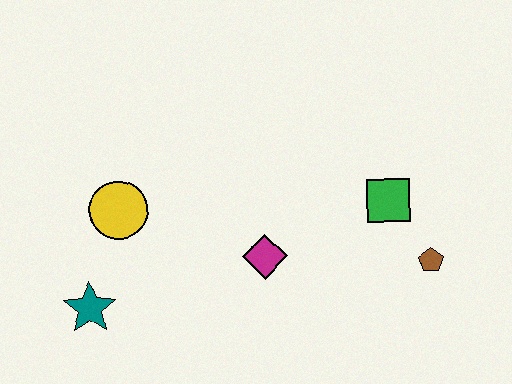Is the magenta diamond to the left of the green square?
Yes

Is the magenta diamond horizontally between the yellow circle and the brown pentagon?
Yes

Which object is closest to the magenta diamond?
The green square is closest to the magenta diamond.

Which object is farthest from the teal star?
The brown pentagon is farthest from the teal star.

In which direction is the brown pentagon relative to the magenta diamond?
The brown pentagon is to the right of the magenta diamond.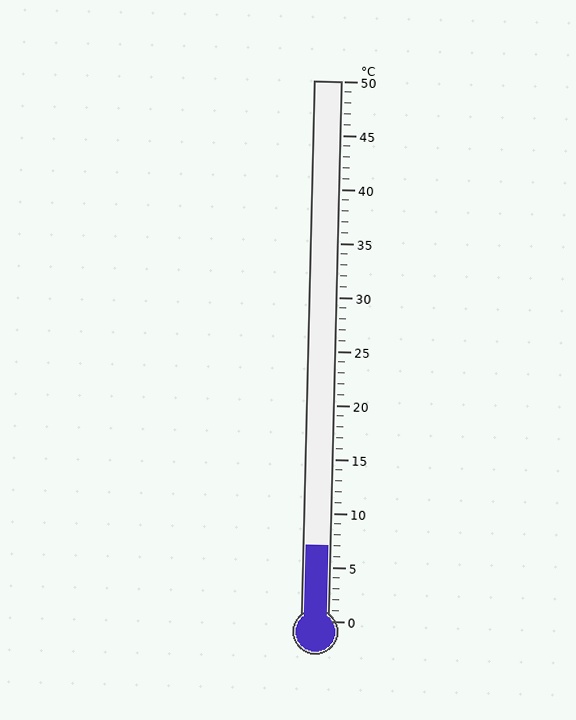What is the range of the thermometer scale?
The thermometer scale ranges from 0°C to 50°C.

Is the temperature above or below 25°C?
The temperature is below 25°C.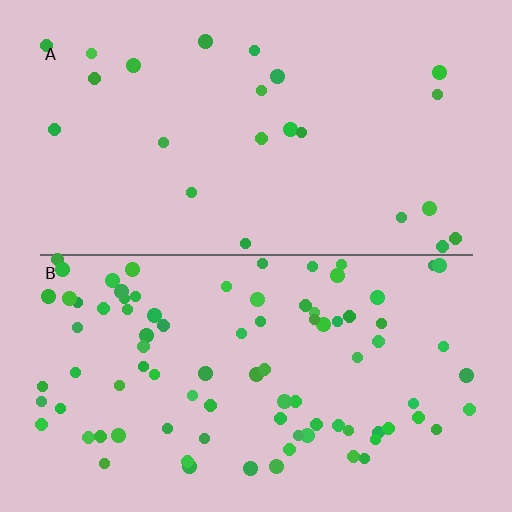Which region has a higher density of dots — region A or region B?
B (the bottom).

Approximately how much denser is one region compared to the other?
Approximately 3.7× — region B over region A.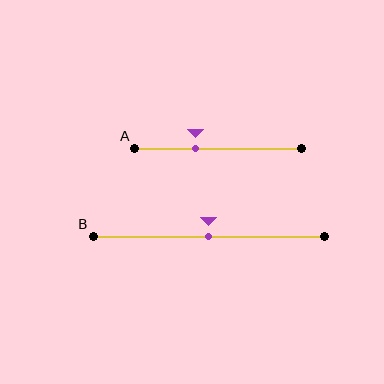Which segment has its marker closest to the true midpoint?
Segment B has its marker closest to the true midpoint.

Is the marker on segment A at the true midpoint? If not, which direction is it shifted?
No, the marker on segment A is shifted to the left by about 14% of the segment length.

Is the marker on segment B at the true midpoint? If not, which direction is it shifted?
Yes, the marker on segment B is at the true midpoint.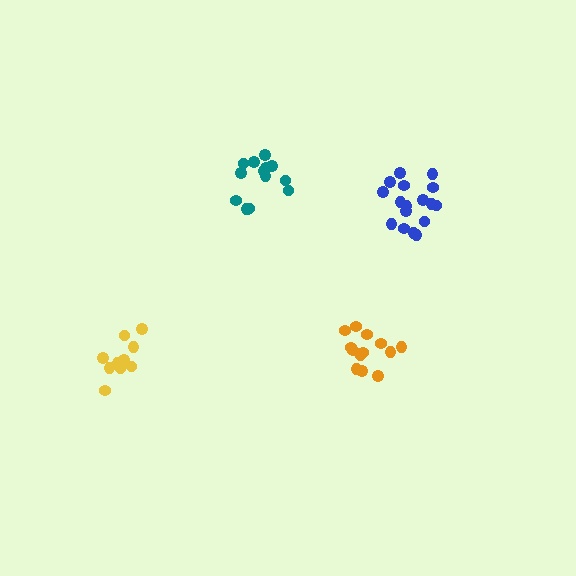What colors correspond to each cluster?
The clusters are colored: orange, blue, teal, yellow.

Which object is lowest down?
The yellow cluster is bottommost.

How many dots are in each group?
Group 1: 13 dots, Group 2: 17 dots, Group 3: 14 dots, Group 4: 11 dots (55 total).